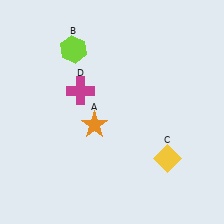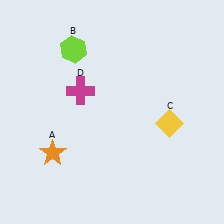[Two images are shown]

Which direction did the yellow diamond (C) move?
The yellow diamond (C) moved up.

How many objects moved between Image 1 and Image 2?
2 objects moved between the two images.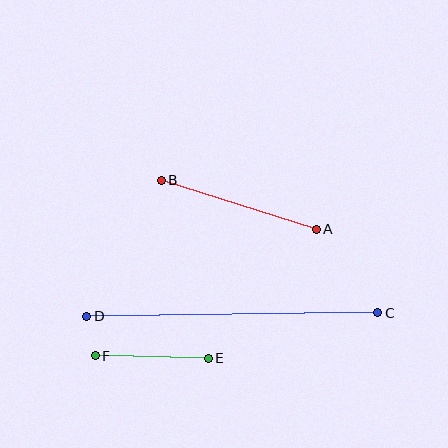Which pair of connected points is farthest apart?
Points C and D are farthest apart.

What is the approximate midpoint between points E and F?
The midpoint is at approximately (152, 357) pixels.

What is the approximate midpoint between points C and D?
The midpoint is at approximately (232, 315) pixels.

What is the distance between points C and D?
The distance is approximately 291 pixels.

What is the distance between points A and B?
The distance is approximately 163 pixels.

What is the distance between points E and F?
The distance is approximately 113 pixels.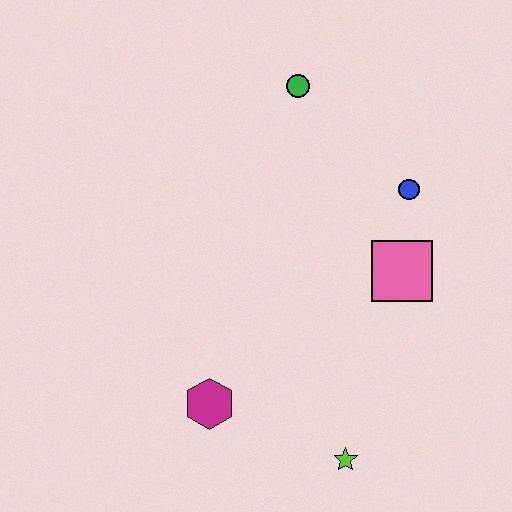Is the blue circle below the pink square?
No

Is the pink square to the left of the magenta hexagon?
No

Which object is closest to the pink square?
The blue circle is closest to the pink square.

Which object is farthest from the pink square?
The magenta hexagon is farthest from the pink square.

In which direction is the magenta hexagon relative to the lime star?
The magenta hexagon is to the left of the lime star.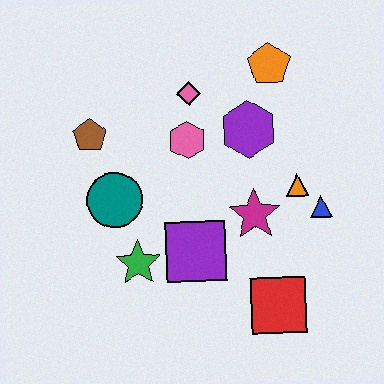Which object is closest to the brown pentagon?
The teal circle is closest to the brown pentagon.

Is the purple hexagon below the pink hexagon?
No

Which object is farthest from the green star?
The orange pentagon is farthest from the green star.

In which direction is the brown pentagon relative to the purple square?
The brown pentagon is above the purple square.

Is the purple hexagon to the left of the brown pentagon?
No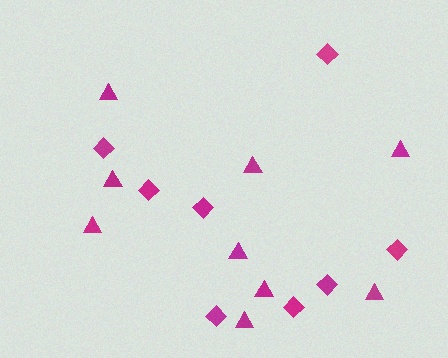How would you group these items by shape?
There are 2 groups: one group of diamonds (8) and one group of triangles (9).